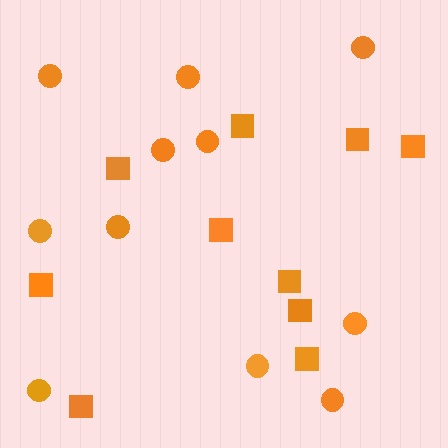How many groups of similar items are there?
There are 2 groups: one group of circles (11) and one group of squares (10).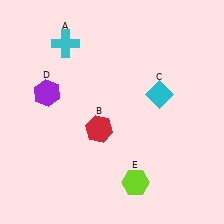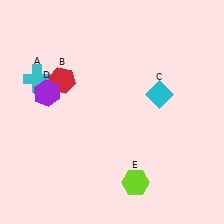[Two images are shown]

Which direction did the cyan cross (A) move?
The cyan cross (A) moved down.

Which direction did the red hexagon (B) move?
The red hexagon (B) moved up.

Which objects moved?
The objects that moved are: the cyan cross (A), the red hexagon (B).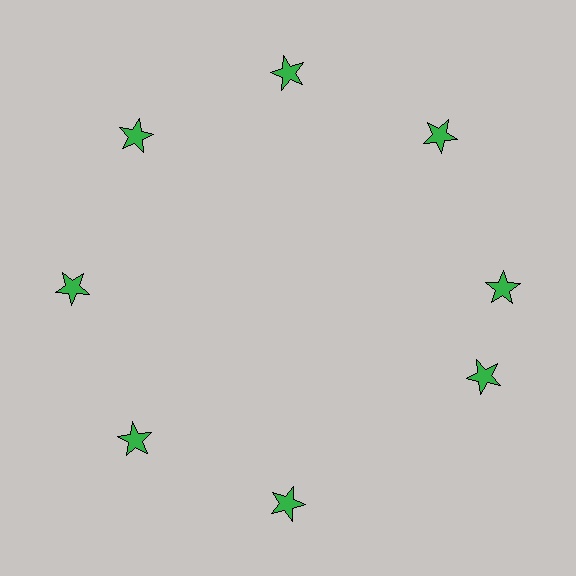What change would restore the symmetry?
The symmetry would be restored by rotating it back into even spacing with its neighbors so that all 8 stars sit at equal angles and equal distance from the center.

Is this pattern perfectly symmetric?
No. The 8 green stars are arranged in a ring, but one element near the 4 o'clock position is rotated out of alignment along the ring, breaking the 8-fold rotational symmetry.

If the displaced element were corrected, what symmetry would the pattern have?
It would have 8-fold rotational symmetry — the pattern would map onto itself every 45 degrees.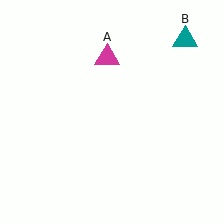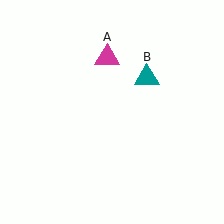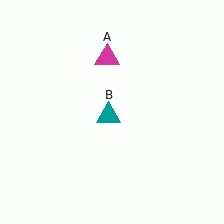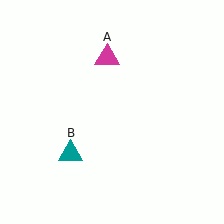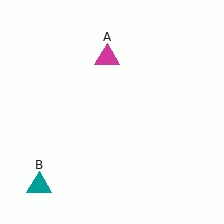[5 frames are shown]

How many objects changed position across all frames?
1 object changed position: teal triangle (object B).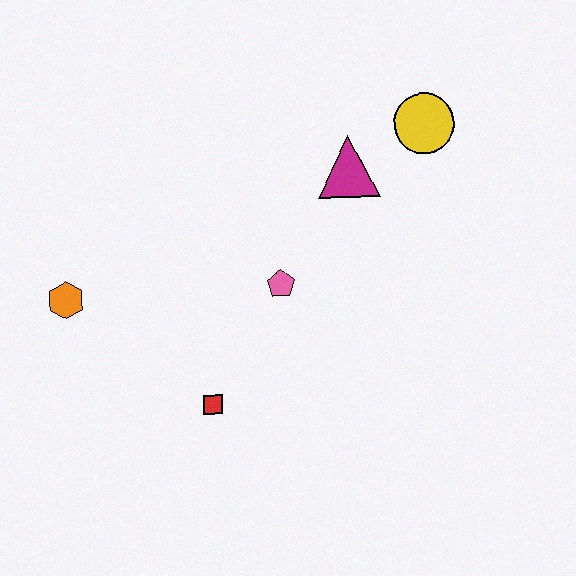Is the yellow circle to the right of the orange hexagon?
Yes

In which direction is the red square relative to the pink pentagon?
The red square is below the pink pentagon.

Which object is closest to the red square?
The pink pentagon is closest to the red square.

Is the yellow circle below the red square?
No